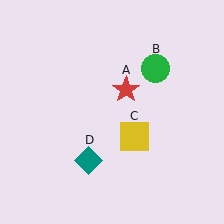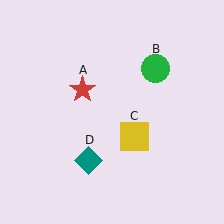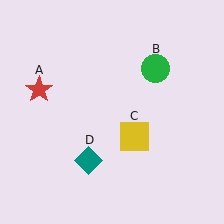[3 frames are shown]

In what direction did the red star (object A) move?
The red star (object A) moved left.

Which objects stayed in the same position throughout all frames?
Green circle (object B) and yellow square (object C) and teal diamond (object D) remained stationary.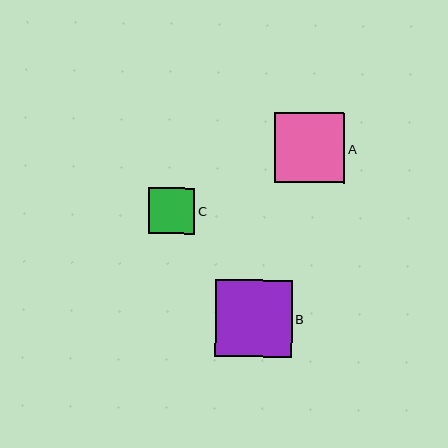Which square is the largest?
Square B is the largest with a size of approximately 77 pixels.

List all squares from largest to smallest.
From largest to smallest: B, A, C.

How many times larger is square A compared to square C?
Square A is approximately 1.5 times the size of square C.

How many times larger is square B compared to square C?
Square B is approximately 1.7 times the size of square C.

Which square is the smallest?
Square C is the smallest with a size of approximately 46 pixels.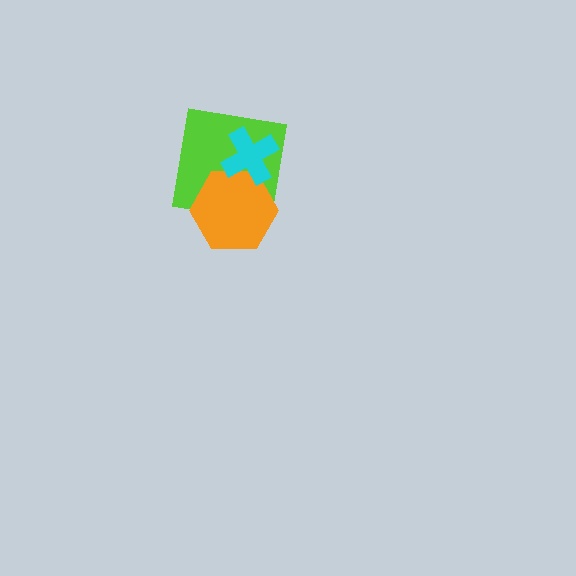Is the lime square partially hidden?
Yes, it is partially covered by another shape.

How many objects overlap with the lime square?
2 objects overlap with the lime square.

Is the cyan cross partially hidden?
No, no other shape covers it.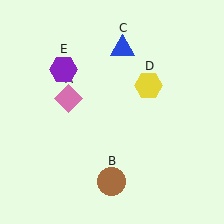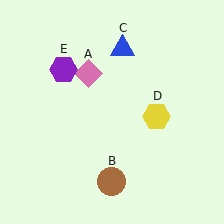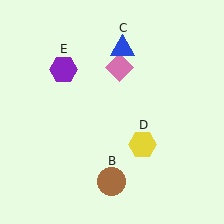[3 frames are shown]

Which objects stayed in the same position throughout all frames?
Brown circle (object B) and blue triangle (object C) and purple hexagon (object E) remained stationary.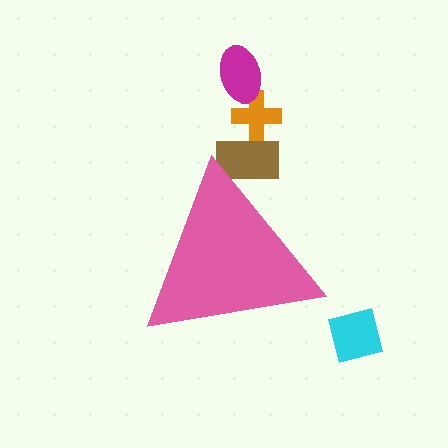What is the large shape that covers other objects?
A pink triangle.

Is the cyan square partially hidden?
No, the cyan square is fully visible.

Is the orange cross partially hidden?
No, the orange cross is fully visible.